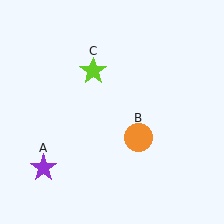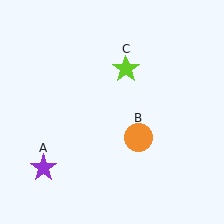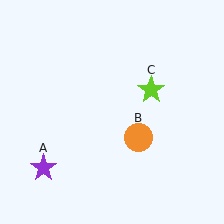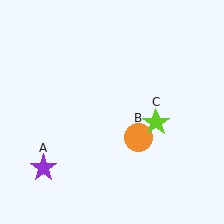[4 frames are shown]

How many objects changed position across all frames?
1 object changed position: lime star (object C).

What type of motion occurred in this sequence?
The lime star (object C) rotated clockwise around the center of the scene.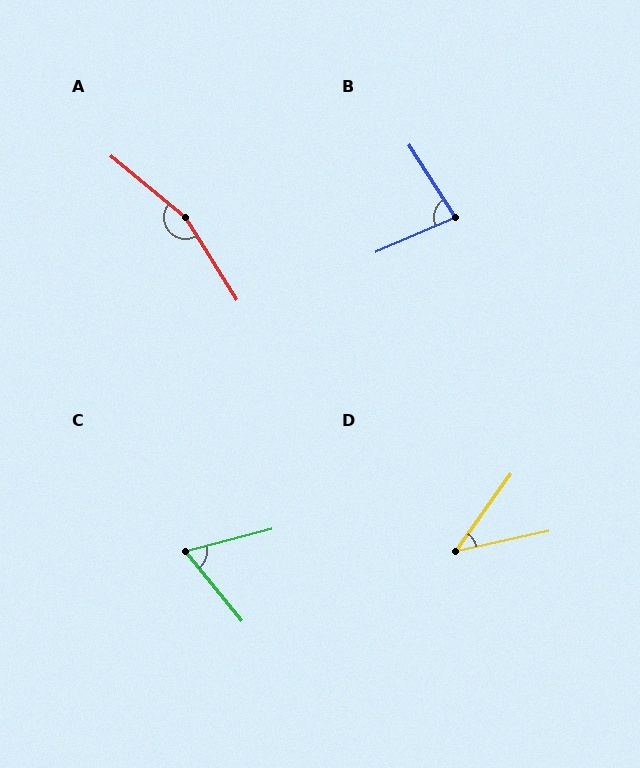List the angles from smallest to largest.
D (42°), C (65°), B (81°), A (162°).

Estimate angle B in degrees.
Approximately 81 degrees.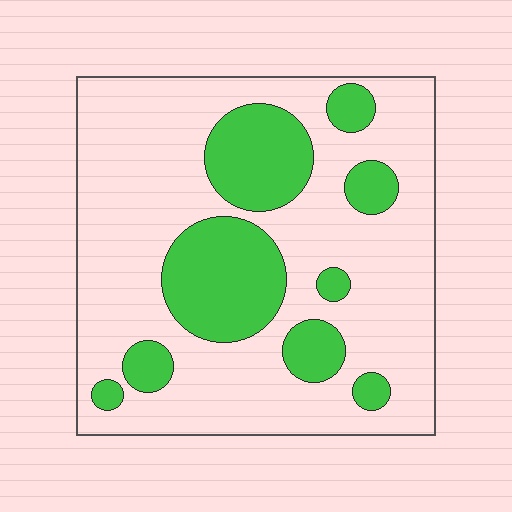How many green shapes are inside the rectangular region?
9.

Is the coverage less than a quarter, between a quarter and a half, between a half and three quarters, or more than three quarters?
Between a quarter and a half.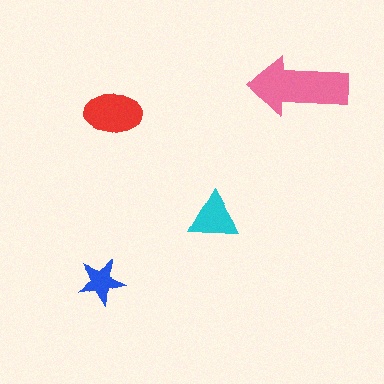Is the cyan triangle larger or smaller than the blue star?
Larger.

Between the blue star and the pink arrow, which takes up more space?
The pink arrow.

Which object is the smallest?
The blue star.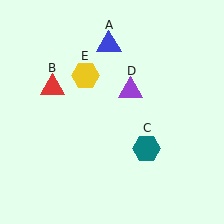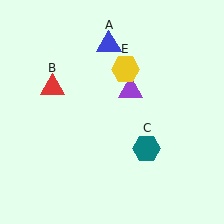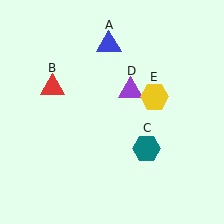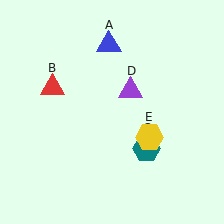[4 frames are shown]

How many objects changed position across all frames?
1 object changed position: yellow hexagon (object E).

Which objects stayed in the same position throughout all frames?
Blue triangle (object A) and red triangle (object B) and teal hexagon (object C) and purple triangle (object D) remained stationary.